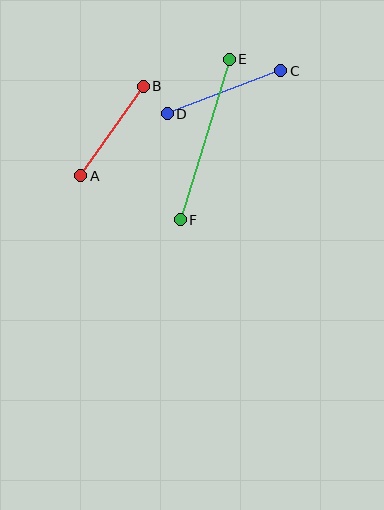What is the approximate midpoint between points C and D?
The midpoint is at approximately (224, 92) pixels.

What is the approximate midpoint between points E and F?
The midpoint is at approximately (205, 139) pixels.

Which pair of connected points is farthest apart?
Points E and F are farthest apart.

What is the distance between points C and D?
The distance is approximately 121 pixels.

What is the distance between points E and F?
The distance is approximately 168 pixels.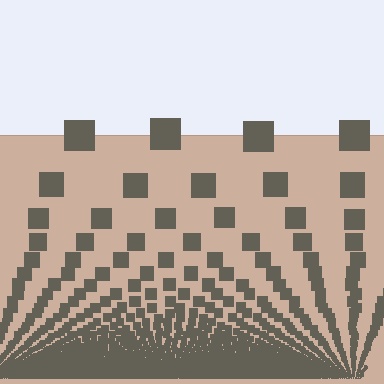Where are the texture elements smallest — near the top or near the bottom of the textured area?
Near the bottom.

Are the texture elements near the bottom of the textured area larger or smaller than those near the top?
Smaller. The gradient is inverted — elements near the bottom are smaller and denser.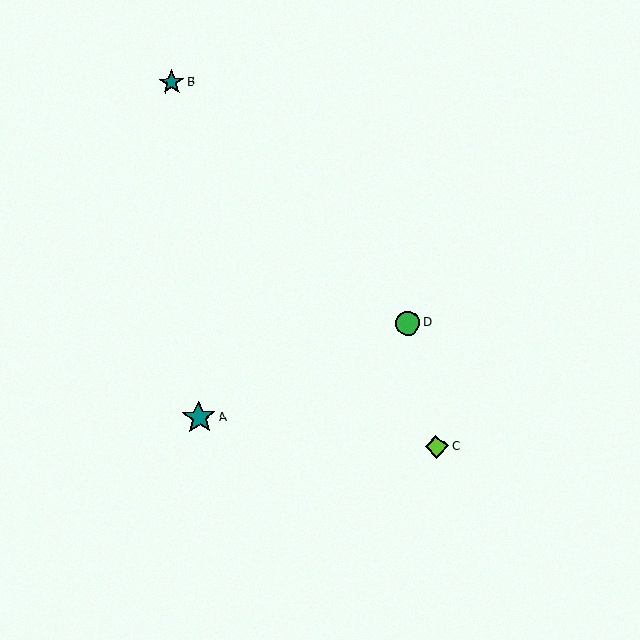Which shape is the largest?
The teal star (labeled A) is the largest.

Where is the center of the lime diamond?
The center of the lime diamond is at (437, 447).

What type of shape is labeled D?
Shape D is a green circle.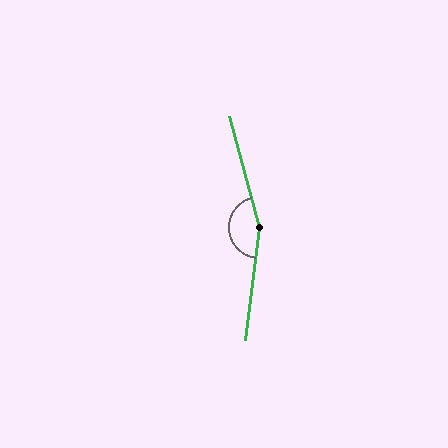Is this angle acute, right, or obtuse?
It is obtuse.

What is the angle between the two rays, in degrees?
Approximately 158 degrees.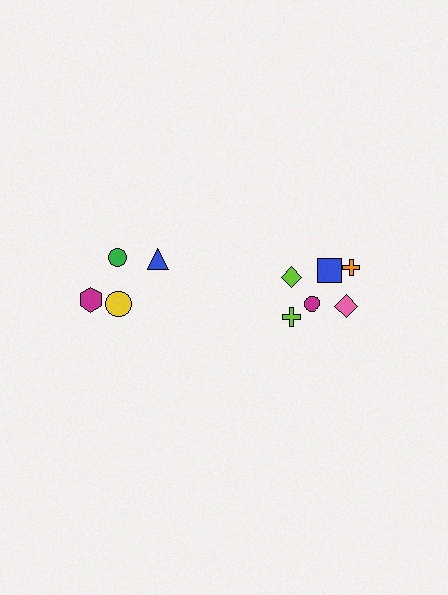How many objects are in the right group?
There are 6 objects.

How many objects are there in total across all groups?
There are 10 objects.